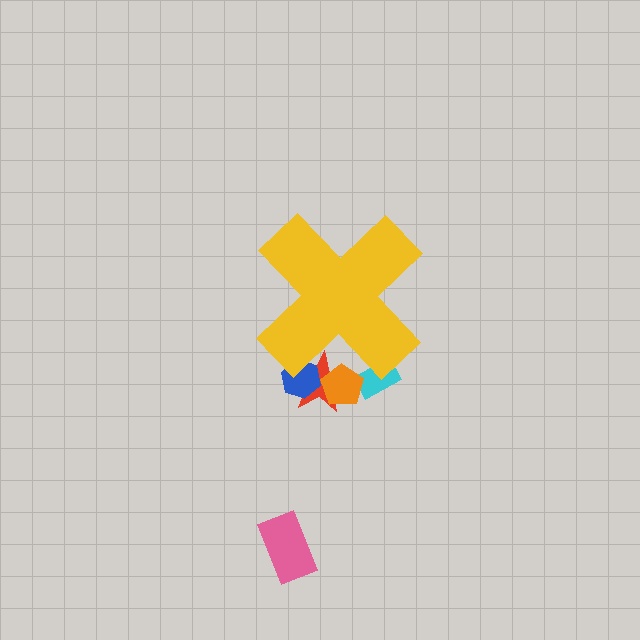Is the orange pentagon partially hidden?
Yes, the orange pentagon is partially hidden behind the yellow cross.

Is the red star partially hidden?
Yes, the red star is partially hidden behind the yellow cross.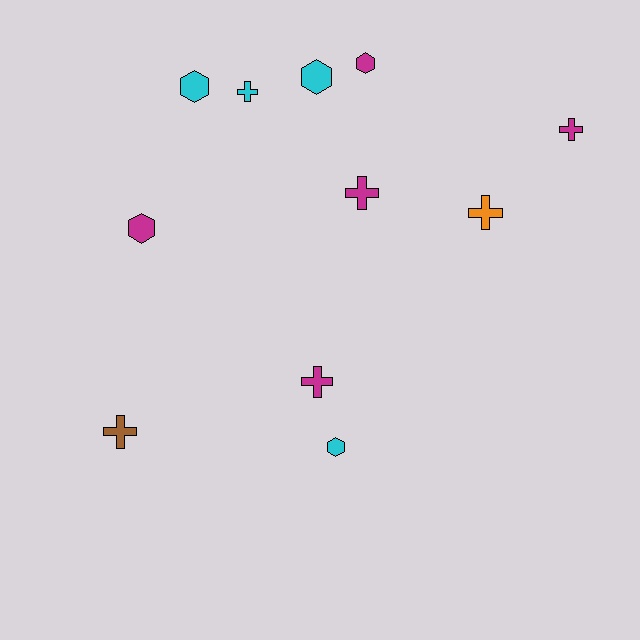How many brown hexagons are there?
There are no brown hexagons.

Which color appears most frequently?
Magenta, with 5 objects.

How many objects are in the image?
There are 11 objects.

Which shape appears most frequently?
Cross, with 6 objects.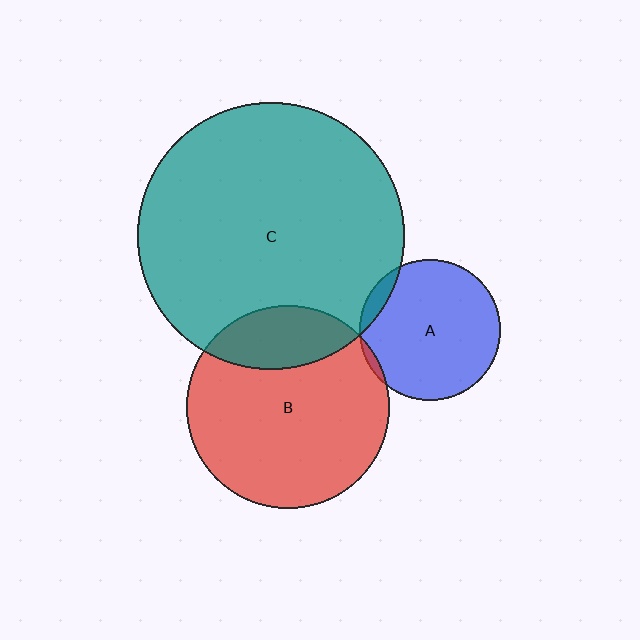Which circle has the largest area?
Circle C (teal).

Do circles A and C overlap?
Yes.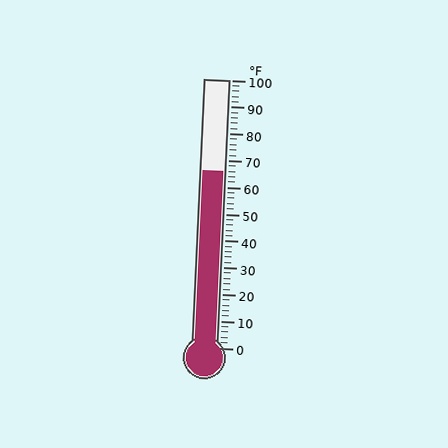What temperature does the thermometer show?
The thermometer shows approximately 66°F.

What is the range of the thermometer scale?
The thermometer scale ranges from 0°F to 100°F.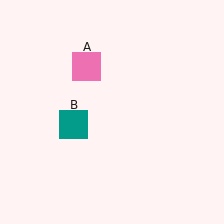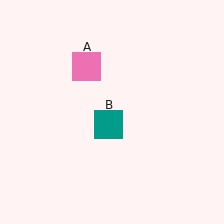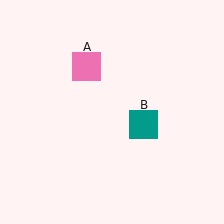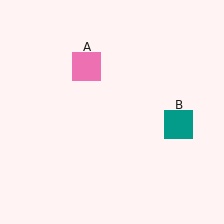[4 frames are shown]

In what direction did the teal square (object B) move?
The teal square (object B) moved right.